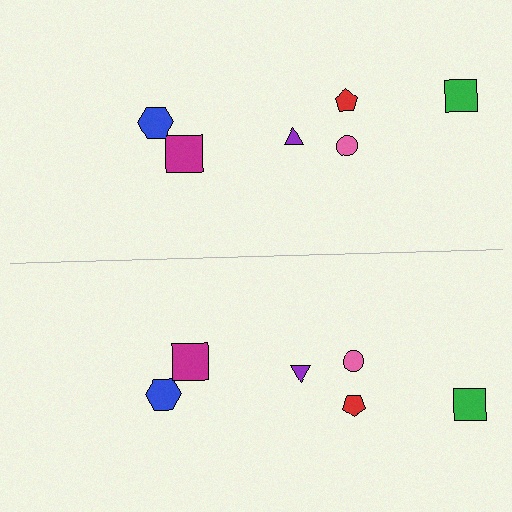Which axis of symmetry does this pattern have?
The pattern has a horizontal axis of symmetry running through the center of the image.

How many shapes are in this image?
There are 12 shapes in this image.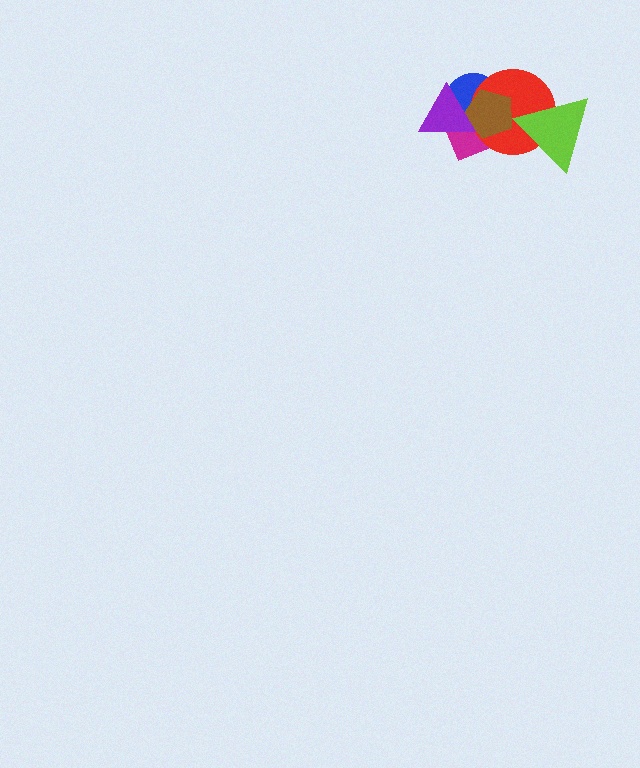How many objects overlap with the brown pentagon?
4 objects overlap with the brown pentagon.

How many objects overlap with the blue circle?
4 objects overlap with the blue circle.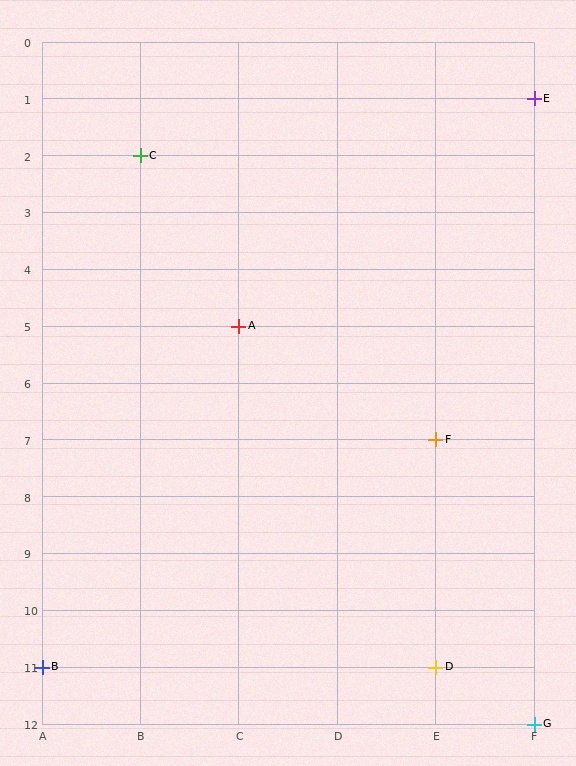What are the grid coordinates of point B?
Point B is at grid coordinates (A, 11).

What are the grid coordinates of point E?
Point E is at grid coordinates (F, 1).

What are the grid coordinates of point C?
Point C is at grid coordinates (B, 2).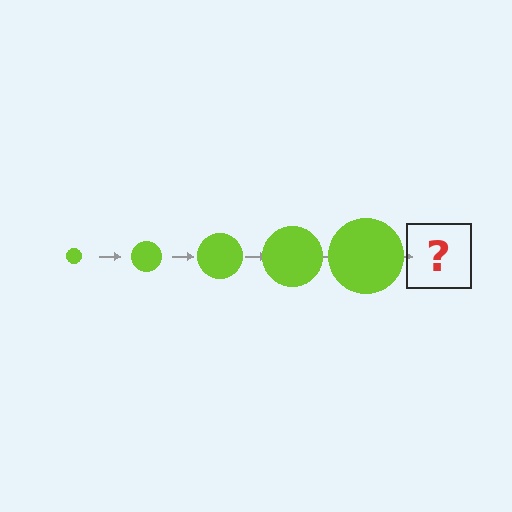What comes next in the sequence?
The next element should be a lime circle, larger than the previous one.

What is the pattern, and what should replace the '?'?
The pattern is that the circle gets progressively larger each step. The '?' should be a lime circle, larger than the previous one.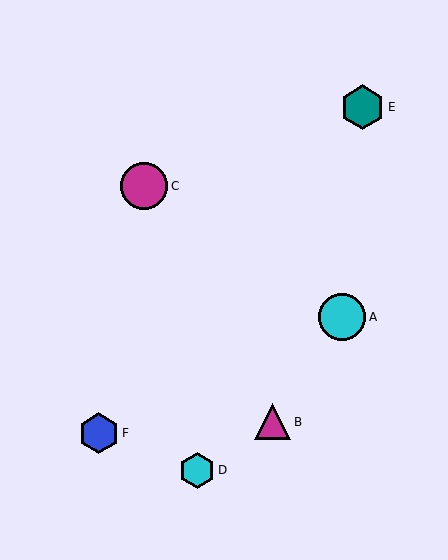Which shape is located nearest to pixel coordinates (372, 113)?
The teal hexagon (labeled E) at (363, 107) is nearest to that location.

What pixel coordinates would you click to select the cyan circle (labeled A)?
Click at (342, 317) to select the cyan circle A.